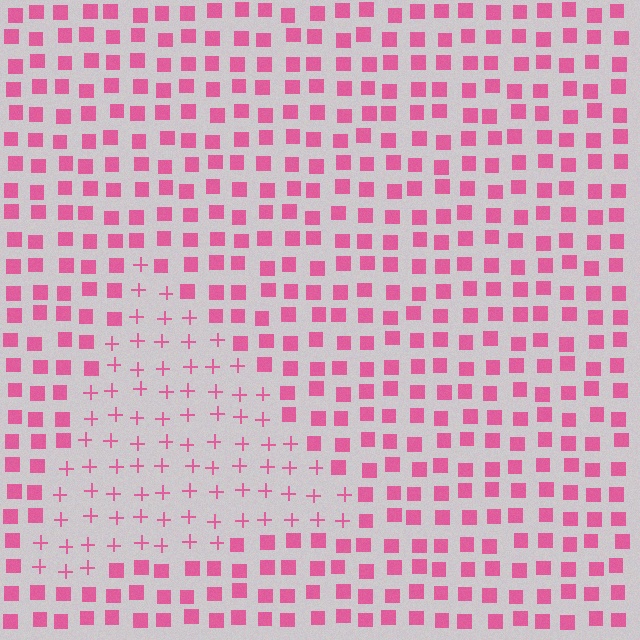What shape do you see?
I see a triangle.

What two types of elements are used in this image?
The image uses plus signs inside the triangle region and squares outside it.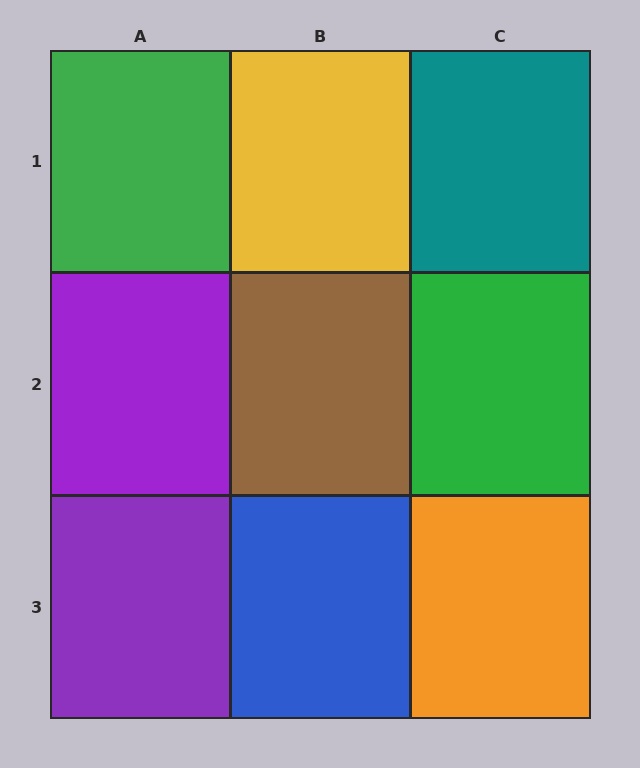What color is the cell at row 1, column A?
Green.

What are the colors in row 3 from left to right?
Purple, blue, orange.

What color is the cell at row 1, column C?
Teal.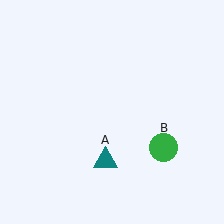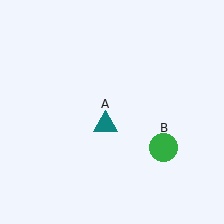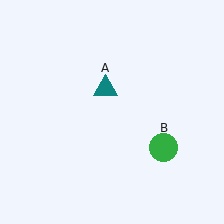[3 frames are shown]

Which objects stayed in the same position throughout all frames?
Green circle (object B) remained stationary.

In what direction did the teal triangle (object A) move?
The teal triangle (object A) moved up.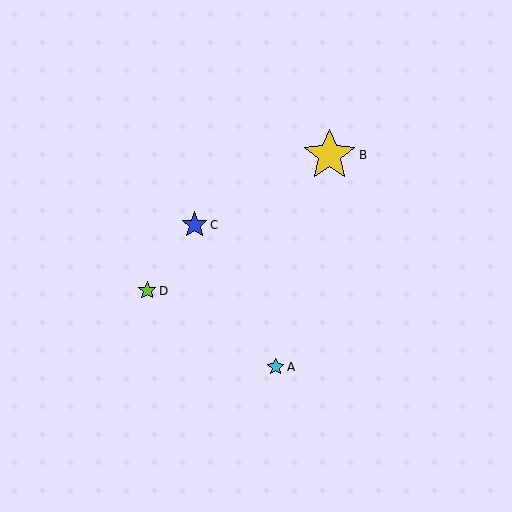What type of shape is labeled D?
Shape D is a lime star.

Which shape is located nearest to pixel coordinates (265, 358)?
The cyan star (labeled A) at (276, 367) is nearest to that location.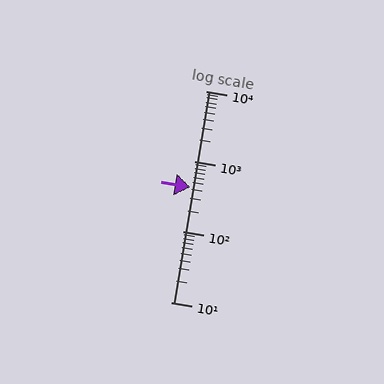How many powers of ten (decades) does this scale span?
The scale spans 3 decades, from 10 to 10000.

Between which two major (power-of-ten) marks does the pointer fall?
The pointer is between 100 and 1000.